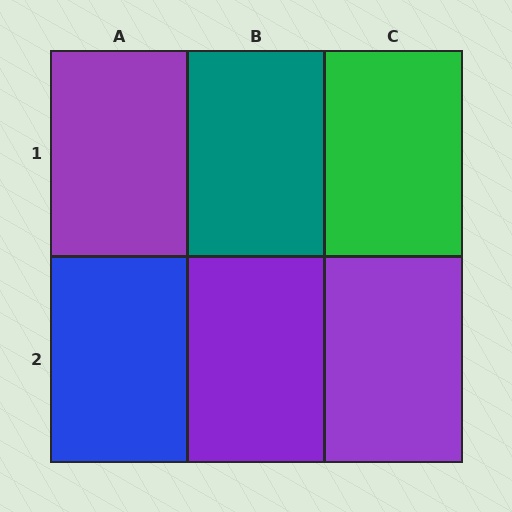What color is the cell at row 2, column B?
Purple.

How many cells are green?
1 cell is green.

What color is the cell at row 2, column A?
Blue.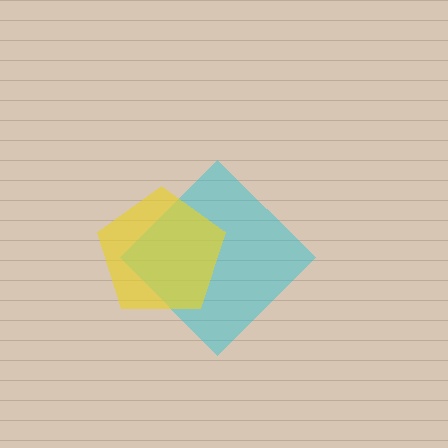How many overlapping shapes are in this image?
There are 2 overlapping shapes in the image.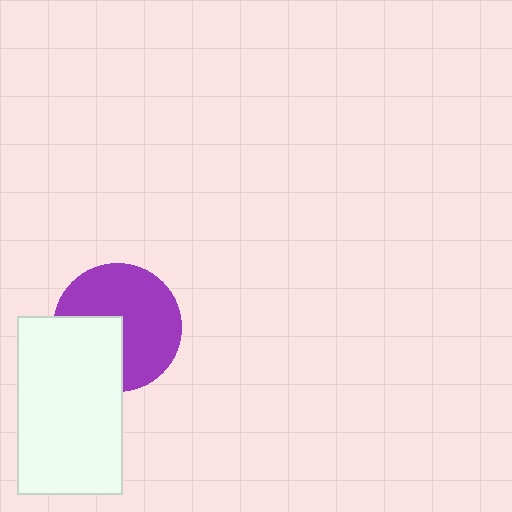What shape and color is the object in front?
The object in front is a white rectangle.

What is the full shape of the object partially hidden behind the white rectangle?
The partially hidden object is a purple circle.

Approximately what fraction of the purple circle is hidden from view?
Roughly 34% of the purple circle is hidden behind the white rectangle.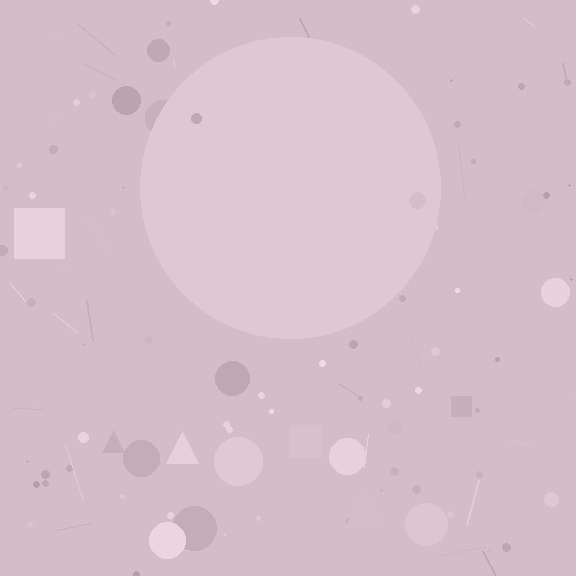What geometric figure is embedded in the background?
A circle is embedded in the background.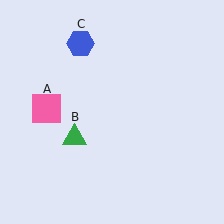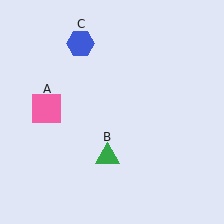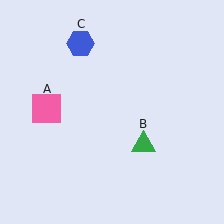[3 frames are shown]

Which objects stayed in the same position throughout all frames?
Pink square (object A) and blue hexagon (object C) remained stationary.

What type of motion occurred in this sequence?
The green triangle (object B) rotated counterclockwise around the center of the scene.